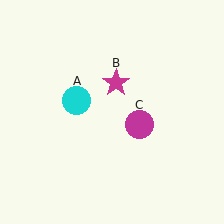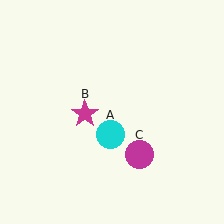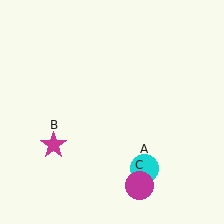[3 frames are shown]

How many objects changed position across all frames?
3 objects changed position: cyan circle (object A), magenta star (object B), magenta circle (object C).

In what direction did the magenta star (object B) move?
The magenta star (object B) moved down and to the left.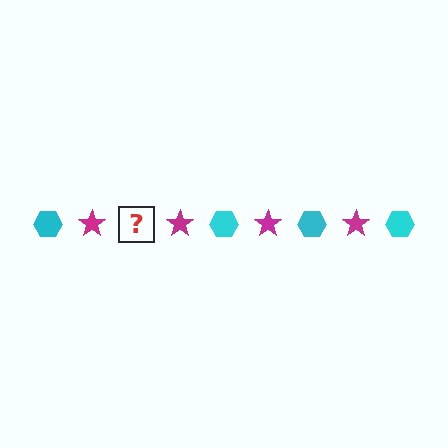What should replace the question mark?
The question mark should be replaced with a cyan hexagon.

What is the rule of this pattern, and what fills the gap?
The rule is that the pattern alternates between cyan hexagon and magenta star. The gap should be filled with a cyan hexagon.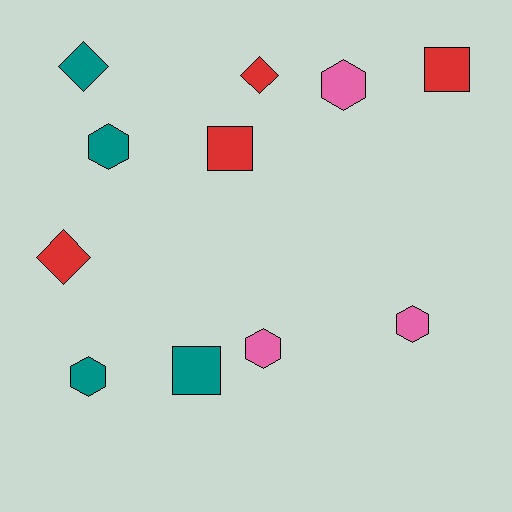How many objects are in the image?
There are 11 objects.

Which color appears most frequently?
Red, with 4 objects.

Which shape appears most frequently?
Hexagon, with 5 objects.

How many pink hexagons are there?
There are 3 pink hexagons.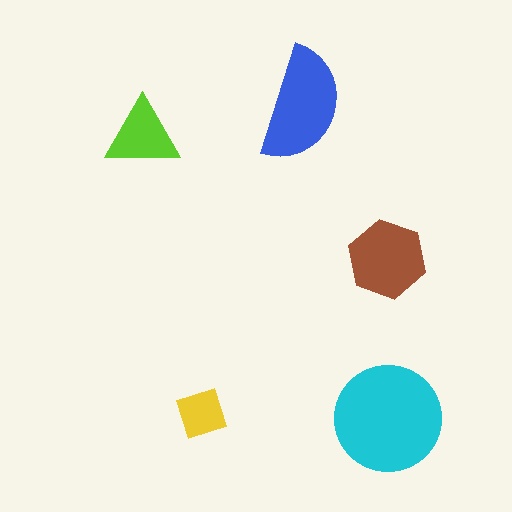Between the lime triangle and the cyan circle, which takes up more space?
The cyan circle.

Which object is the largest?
The cyan circle.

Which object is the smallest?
The yellow diamond.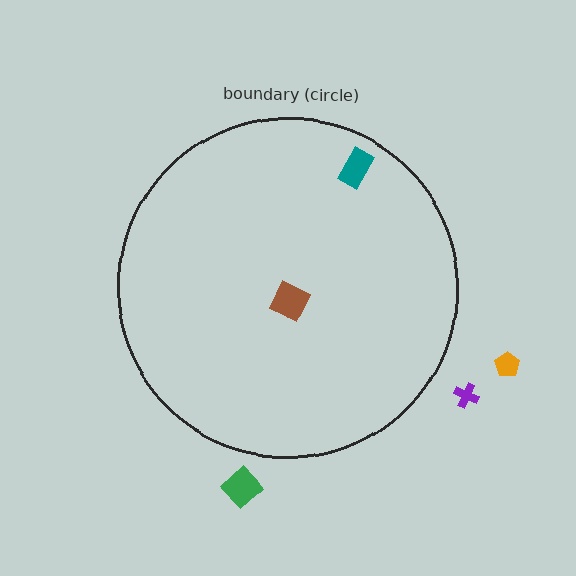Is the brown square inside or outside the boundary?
Inside.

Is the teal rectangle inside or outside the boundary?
Inside.